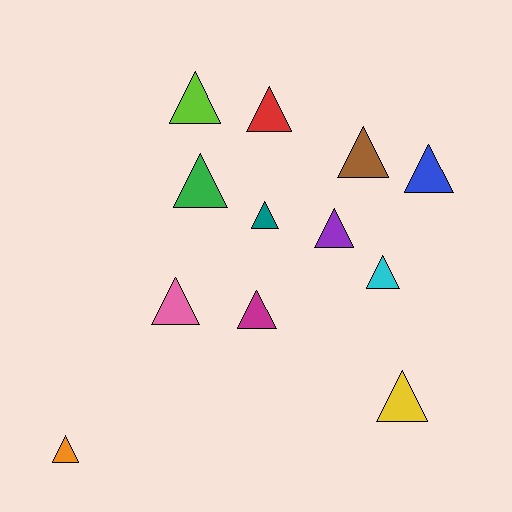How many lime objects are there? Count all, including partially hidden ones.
There is 1 lime object.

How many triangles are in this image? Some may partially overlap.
There are 12 triangles.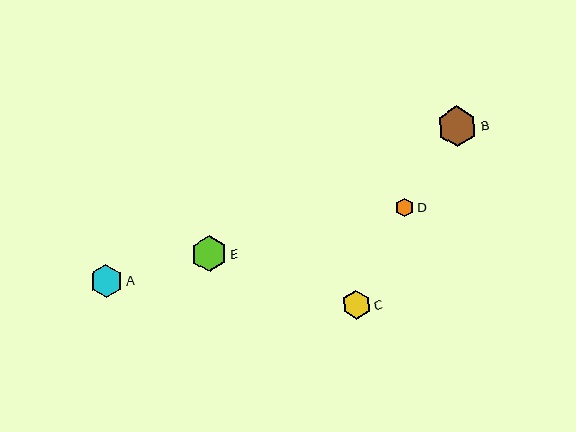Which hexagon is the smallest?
Hexagon D is the smallest with a size of approximately 18 pixels.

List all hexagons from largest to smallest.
From largest to smallest: B, E, A, C, D.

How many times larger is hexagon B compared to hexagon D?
Hexagon B is approximately 2.2 times the size of hexagon D.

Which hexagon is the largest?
Hexagon B is the largest with a size of approximately 40 pixels.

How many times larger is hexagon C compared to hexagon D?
Hexagon C is approximately 1.6 times the size of hexagon D.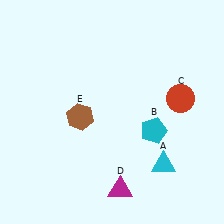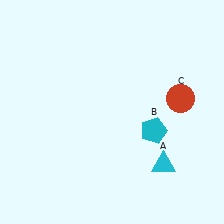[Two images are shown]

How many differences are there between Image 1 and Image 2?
There are 2 differences between the two images.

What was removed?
The brown hexagon (E), the magenta triangle (D) were removed in Image 2.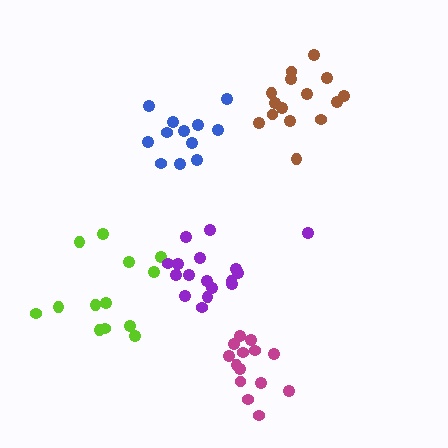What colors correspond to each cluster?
The clusters are colored: lime, blue, purple, brown, magenta.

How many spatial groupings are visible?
There are 5 spatial groupings.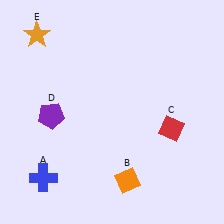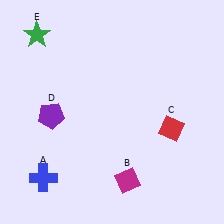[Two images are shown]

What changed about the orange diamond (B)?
In Image 1, B is orange. In Image 2, it changed to magenta.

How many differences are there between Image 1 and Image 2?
There are 2 differences between the two images.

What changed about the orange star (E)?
In Image 1, E is orange. In Image 2, it changed to green.